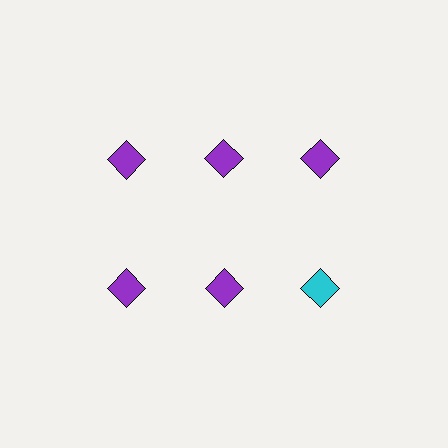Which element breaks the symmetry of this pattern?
The cyan diamond in the second row, center column breaks the symmetry. All other shapes are purple diamonds.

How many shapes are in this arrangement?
There are 6 shapes arranged in a grid pattern.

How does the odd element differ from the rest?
It has a different color: cyan instead of purple.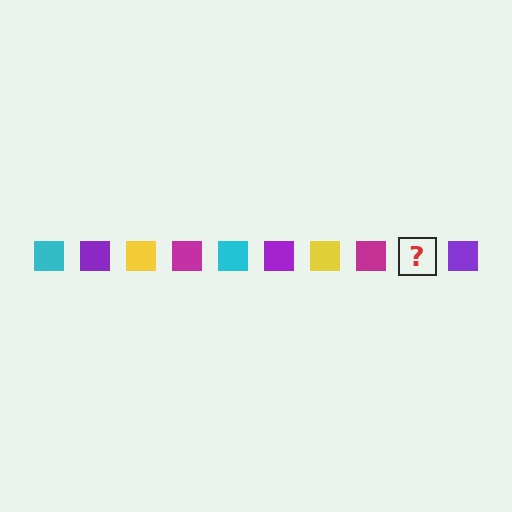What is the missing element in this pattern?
The missing element is a cyan square.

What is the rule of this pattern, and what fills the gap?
The rule is that the pattern cycles through cyan, purple, yellow, magenta squares. The gap should be filled with a cyan square.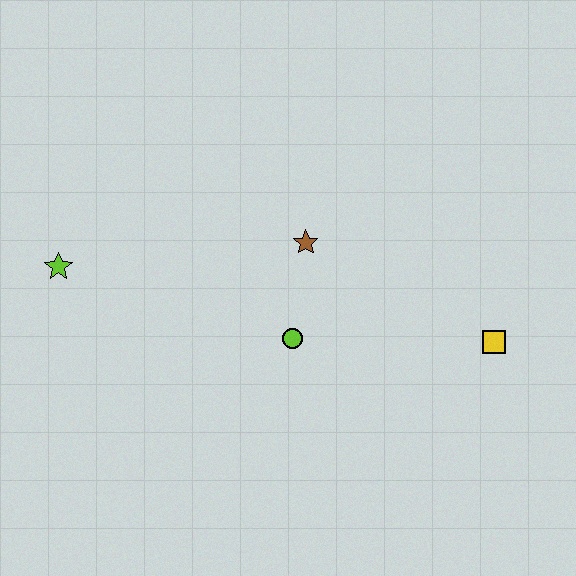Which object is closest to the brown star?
The lime circle is closest to the brown star.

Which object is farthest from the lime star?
The yellow square is farthest from the lime star.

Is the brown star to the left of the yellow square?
Yes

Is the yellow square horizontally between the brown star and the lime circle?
No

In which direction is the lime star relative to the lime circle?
The lime star is to the left of the lime circle.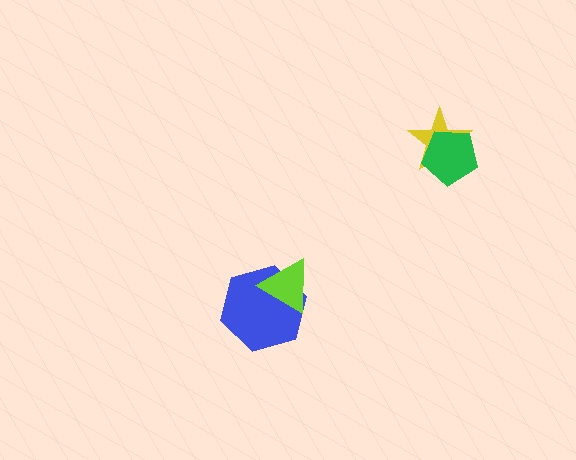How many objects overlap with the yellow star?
1 object overlaps with the yellow star.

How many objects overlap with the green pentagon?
1 object overlaps with the green pentagon.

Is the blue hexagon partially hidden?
Yes, it is partially covered by another shape.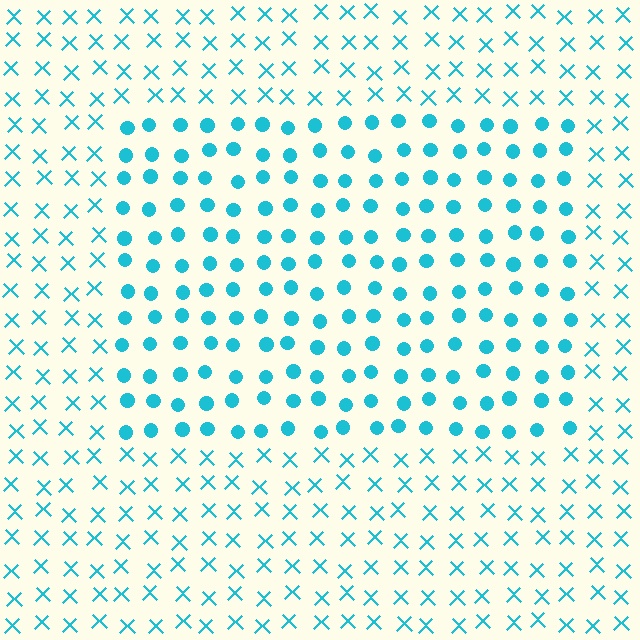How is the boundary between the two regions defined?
The boundary is defined by a change in element shape: circles inside vs. X marks outside. All elements share the same color and spacing.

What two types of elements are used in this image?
The image uses circles inside the rectangle region and X marks outside it.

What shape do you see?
I see a rectangle.